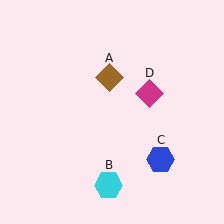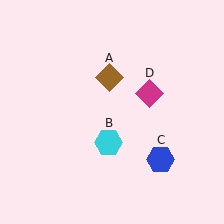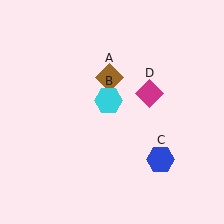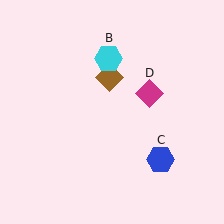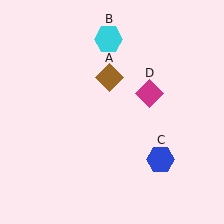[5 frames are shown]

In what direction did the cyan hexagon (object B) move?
The cyan hexagon (object B) moved up.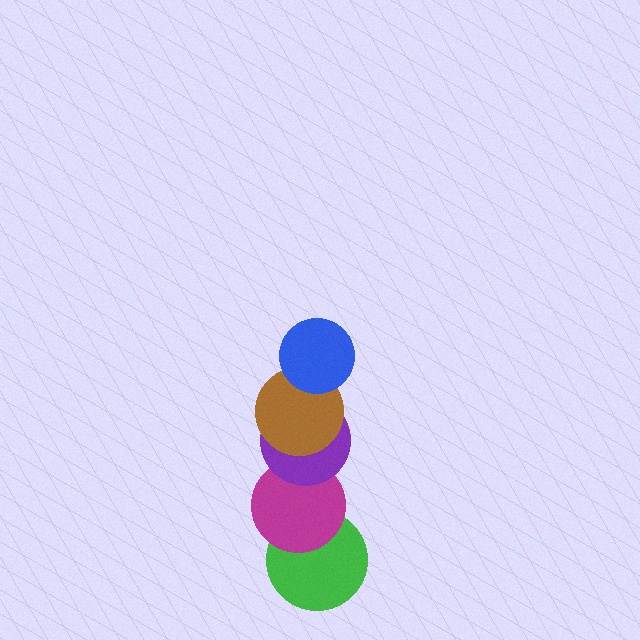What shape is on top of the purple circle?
The brown circle is on top of the purple circle.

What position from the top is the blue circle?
The blue circle is 1st from the top.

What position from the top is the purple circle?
The purple circle is 3rd from the top.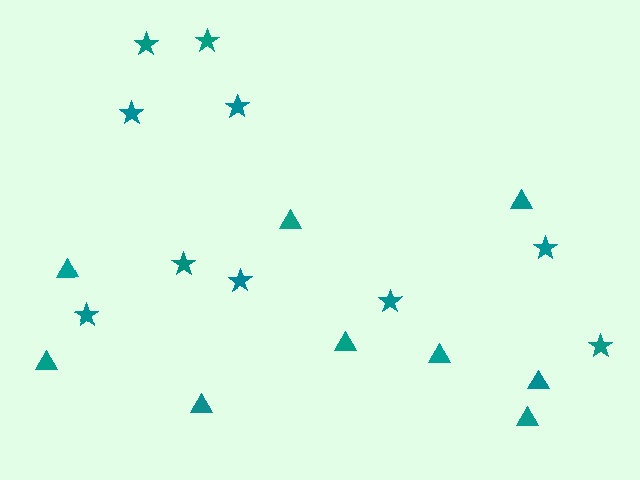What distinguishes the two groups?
There are 2 groups: one group of triangles (9) and one group of stars (10).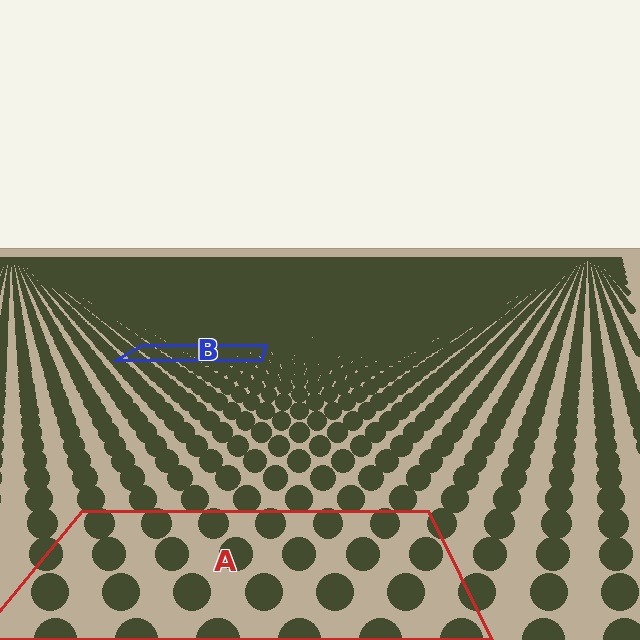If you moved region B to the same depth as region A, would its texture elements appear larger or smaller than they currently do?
They would appear larger. At a closer depth, the same texture elements are projected at a bigger on-screen size.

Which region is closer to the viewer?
Region A is closer. The texture elements there are larger and more spread out.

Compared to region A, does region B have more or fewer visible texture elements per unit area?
Region B has more texture elements per unit area — they are packed more densely because it is farther away.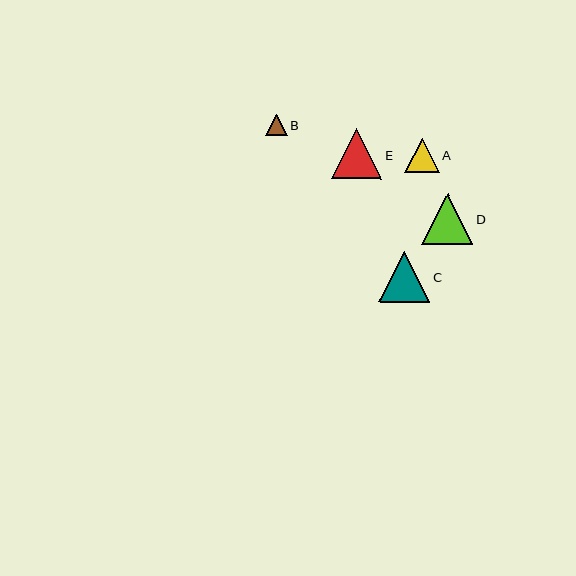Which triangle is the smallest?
Triangle B is the smallest with a size of approximately 21 pixels.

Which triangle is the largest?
Triangle C is the largest with a size of approximately 51 pixels.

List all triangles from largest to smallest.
From largest to smallest: C, D, E, A, B.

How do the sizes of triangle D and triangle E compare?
Triangle D and triangle E are approximately the same size.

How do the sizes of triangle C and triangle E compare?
Triangle C and triangle E are approximately the same size.